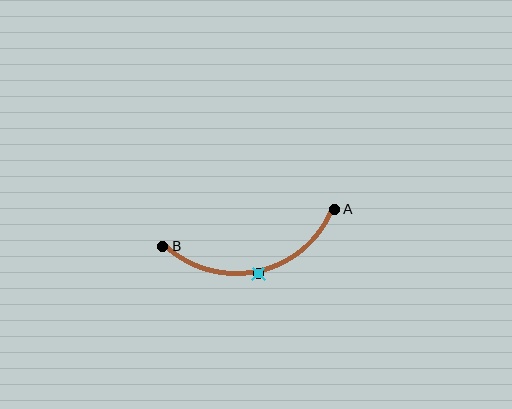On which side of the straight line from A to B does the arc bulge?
The arc bulges below the straight line connecting A and B.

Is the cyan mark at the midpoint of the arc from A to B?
Yes. The cyan mark lies on the arc at equal arc-length from both A and B — it is the arc midpoint.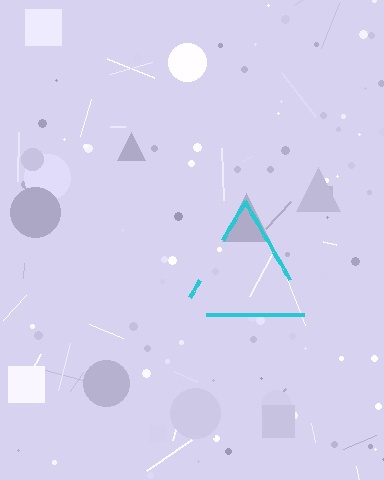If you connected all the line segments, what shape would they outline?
They would outline a triangle.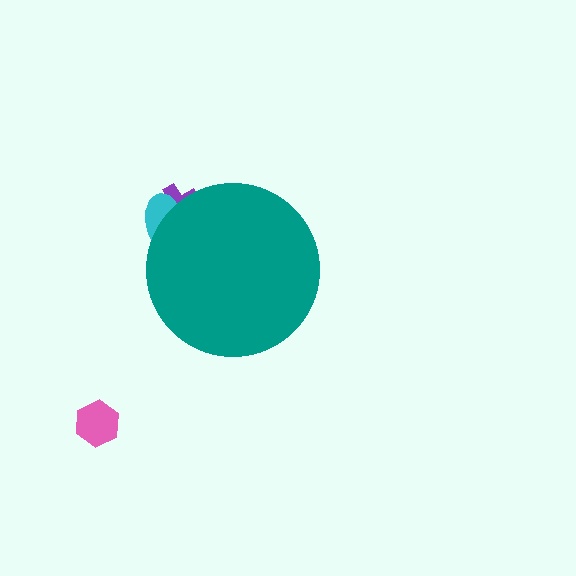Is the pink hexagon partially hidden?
No, the pink hexagon is fully visible.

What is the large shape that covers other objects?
A teal circle.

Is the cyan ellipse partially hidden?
Yes, the cyan ellipse is partially hidden behind the teal circle.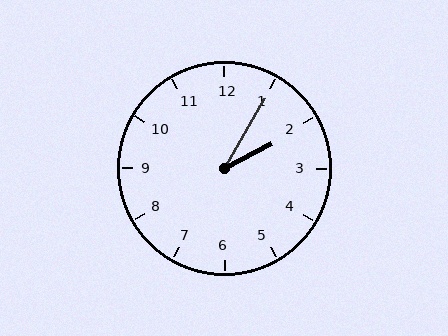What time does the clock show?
2:05.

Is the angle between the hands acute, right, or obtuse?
It is acute.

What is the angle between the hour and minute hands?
Approximately 32 degrees.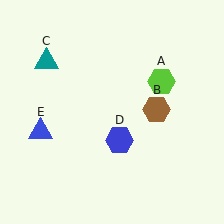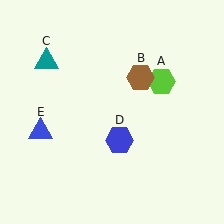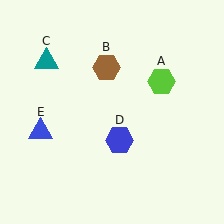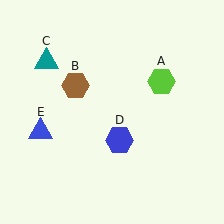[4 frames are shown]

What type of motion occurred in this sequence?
The brown hexagon (object B) rotated counterclockwise around the center of the scene.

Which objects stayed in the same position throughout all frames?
Lime hexagon (object A) and teal triangle (object C) and blue hexagon (object D) and blue triangle (object E) remained stationary.